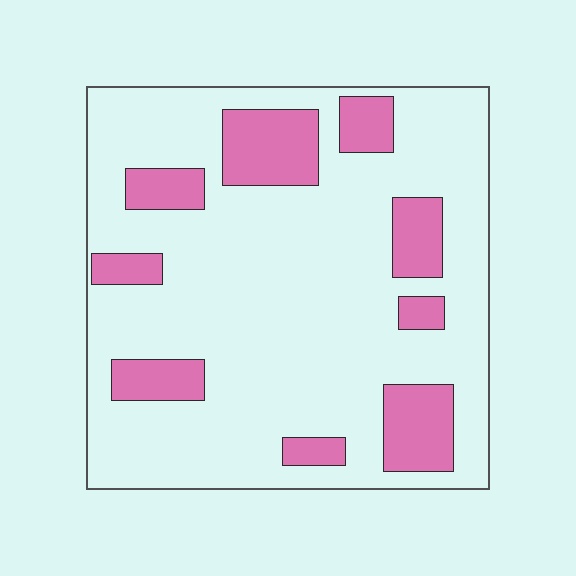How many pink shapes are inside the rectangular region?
9.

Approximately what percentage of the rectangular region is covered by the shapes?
Approximately 20%.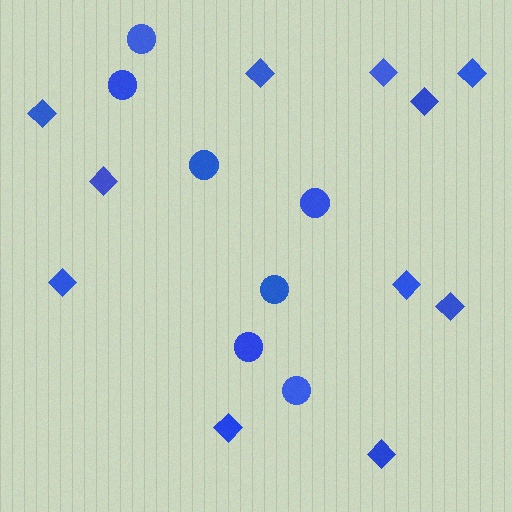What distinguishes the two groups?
There are 2 groups: one group of diamonds (11) and one group of circles (7).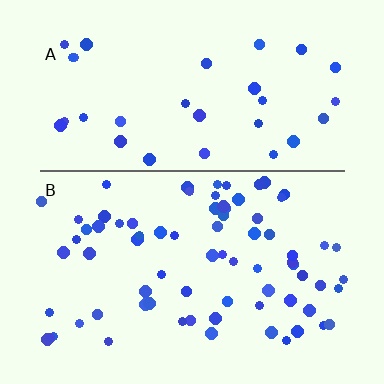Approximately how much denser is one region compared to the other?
Approximately 2.2× — region B over region A.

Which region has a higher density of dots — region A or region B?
B (the bottom).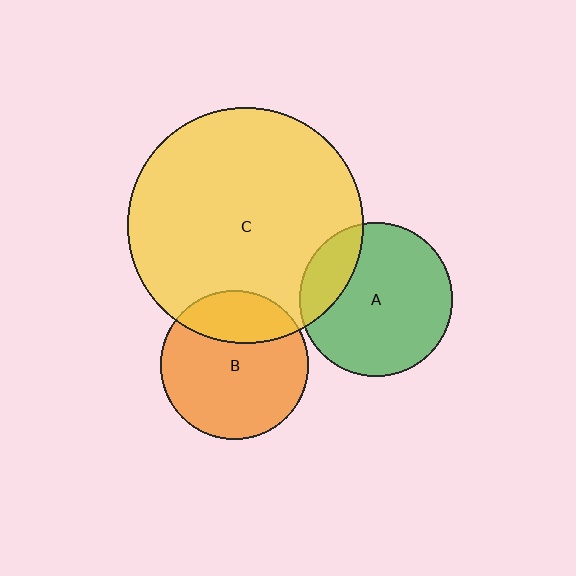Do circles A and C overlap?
Yes.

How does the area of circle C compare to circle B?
Approximately 2.5 times.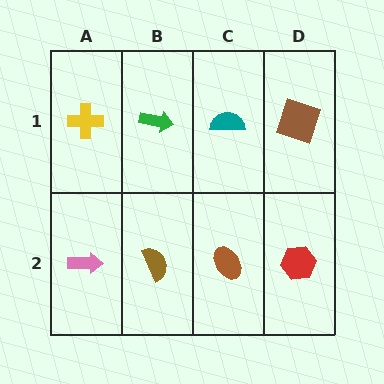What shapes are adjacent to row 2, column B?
A green arrow (row 1, column B), a pink arrow (row 2, column A), a brown ellipse (row 2, column C).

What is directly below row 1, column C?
A brown ellipse.